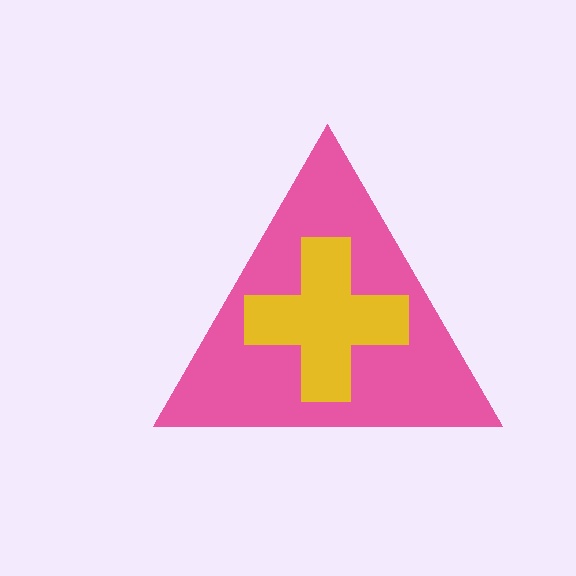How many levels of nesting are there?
2.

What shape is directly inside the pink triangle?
The yellow cross.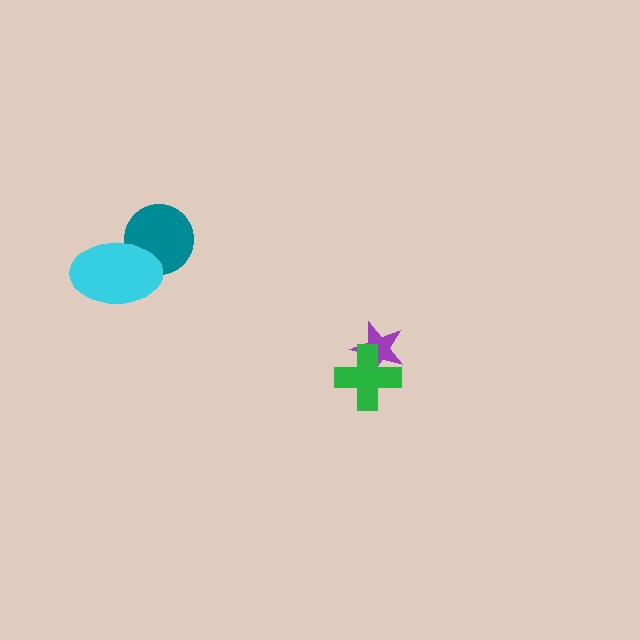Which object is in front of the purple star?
The green cross is in front of the purple star.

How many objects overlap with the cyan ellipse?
1 object overlaps with the cyan ellipse.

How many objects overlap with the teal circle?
1 object overlaps with the teal circle.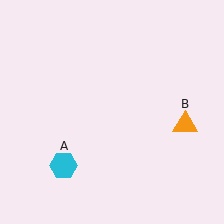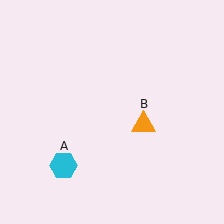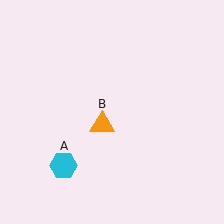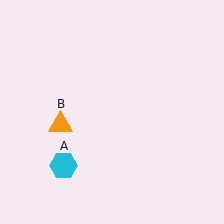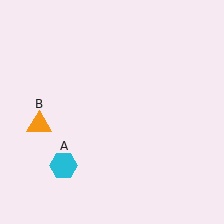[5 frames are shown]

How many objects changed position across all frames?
1 object changed position: orange triangle (object B).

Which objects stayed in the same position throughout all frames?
Cyan hexagon (object A) remained stationary.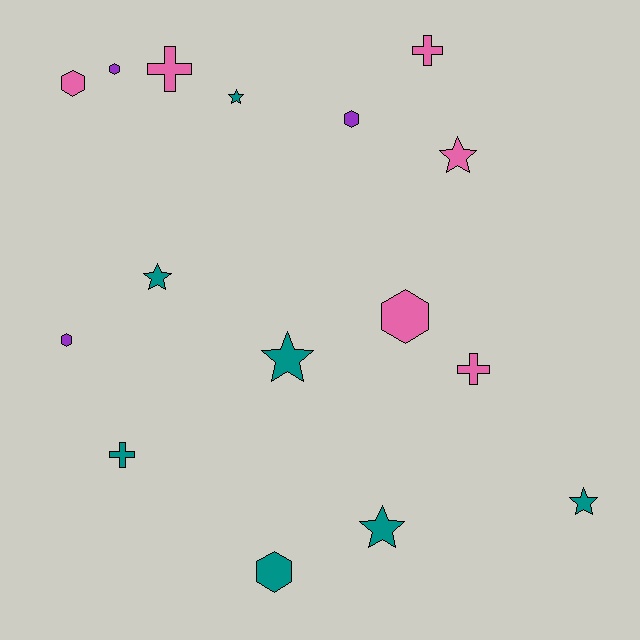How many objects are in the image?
There are 16 objects.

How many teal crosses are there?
There is 1 teal cross.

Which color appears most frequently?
Teal, with 7 objects.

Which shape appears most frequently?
Hexagon, with 6 objects.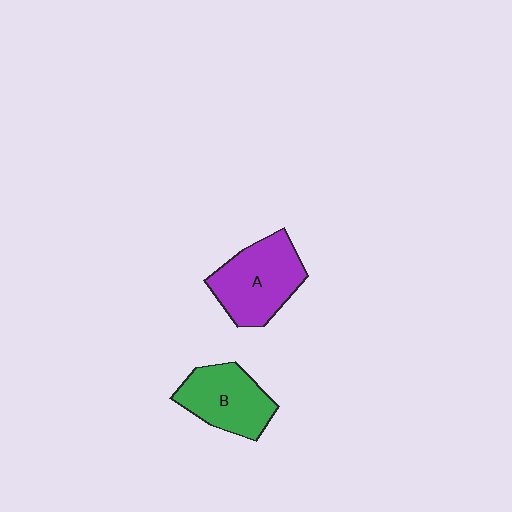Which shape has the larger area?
Shape A (purple).